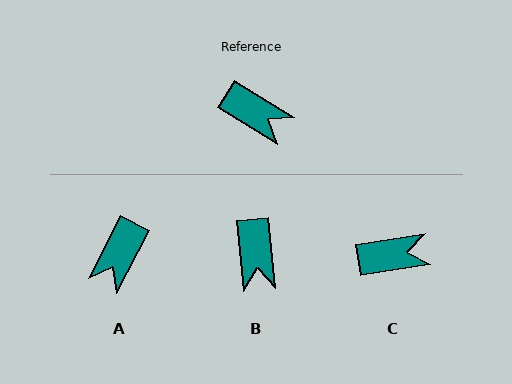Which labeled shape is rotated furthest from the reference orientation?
A, about 86 degrees away.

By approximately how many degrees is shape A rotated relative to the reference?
Approximately 86 degrees clockwise.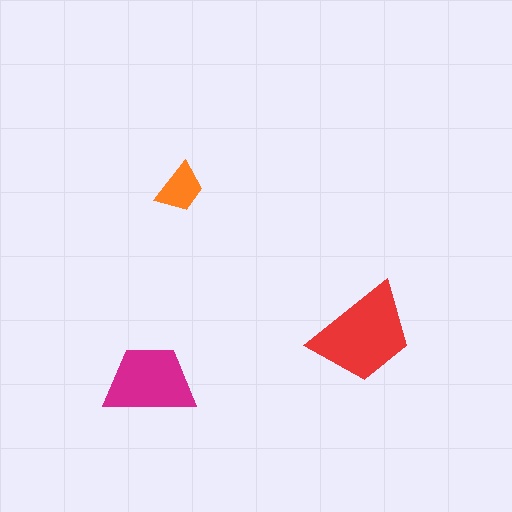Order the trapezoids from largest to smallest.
the red one, the magenta one, the orange one.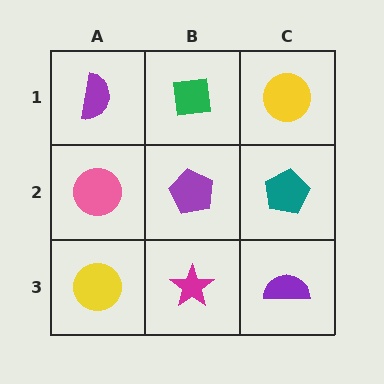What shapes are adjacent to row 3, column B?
A purple pentagon (row 2, column B), a yellow circle (row 3, column A), a purple semicircle (row 3, column C).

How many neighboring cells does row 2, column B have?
4.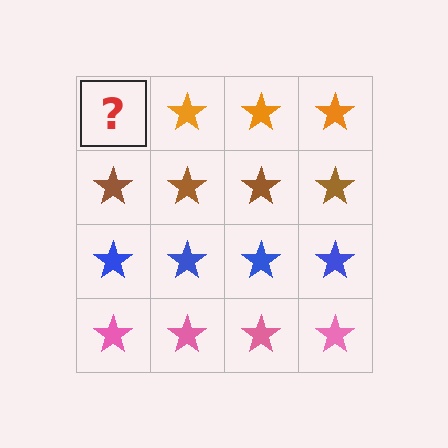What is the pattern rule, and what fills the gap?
The rule is that each row has a consistent color. The gap should be filled with an orange star.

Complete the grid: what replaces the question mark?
The question mark should be replaced with an orange star.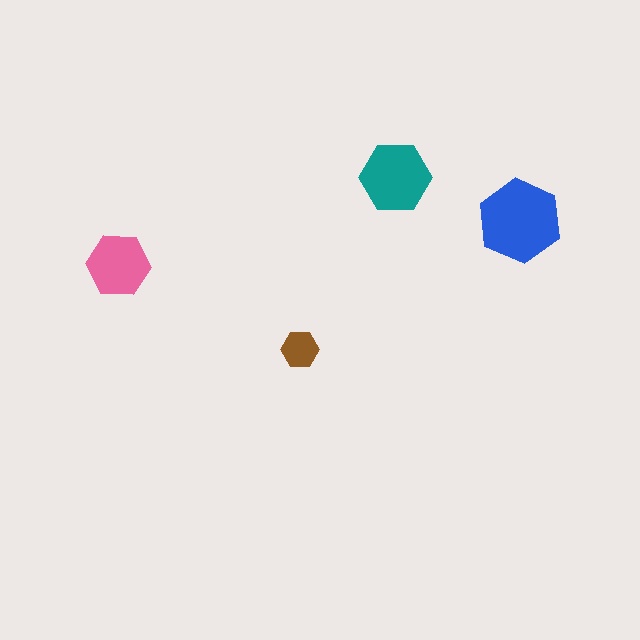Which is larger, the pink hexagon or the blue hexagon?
The blue one.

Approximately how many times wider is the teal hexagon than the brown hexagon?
About 2 times wider.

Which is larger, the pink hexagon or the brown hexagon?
The pink one.